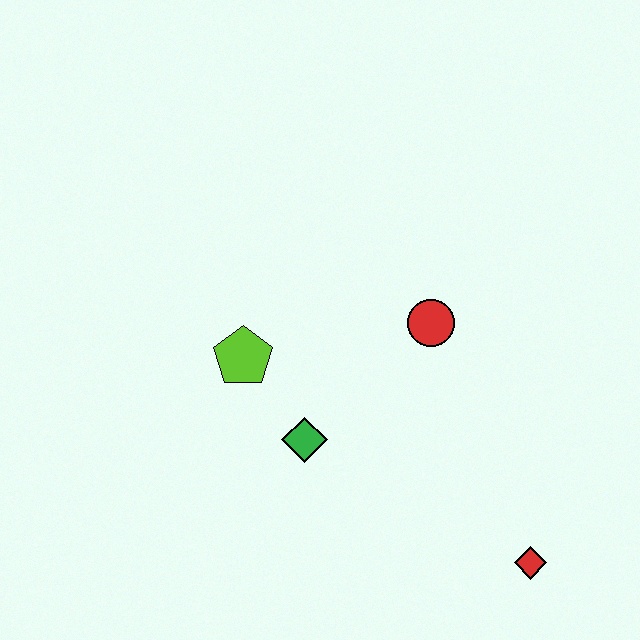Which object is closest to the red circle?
The green diamond is closest to the red circle.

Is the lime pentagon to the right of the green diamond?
No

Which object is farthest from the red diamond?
The lime pentagon is farthest from the red diamond.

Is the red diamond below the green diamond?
Yes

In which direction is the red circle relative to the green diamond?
The red circle is to the right of the green diamond.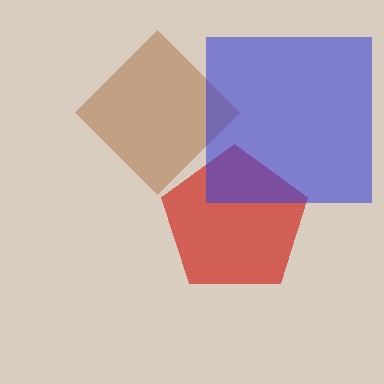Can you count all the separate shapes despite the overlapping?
Yes, there are 3 separate shapes.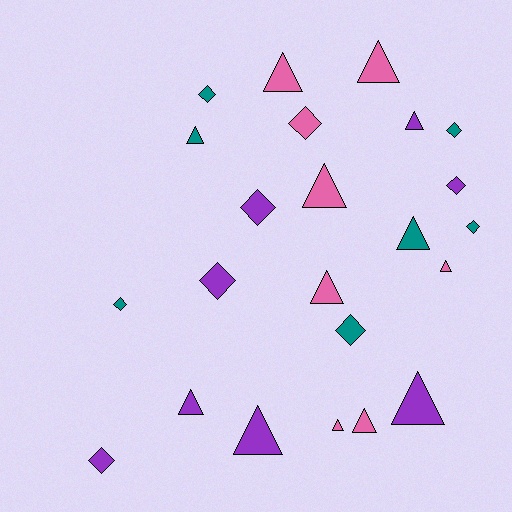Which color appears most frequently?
Purple, with 8 objects.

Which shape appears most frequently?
Triangle, with 13 objects.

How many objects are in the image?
There are 23 objects.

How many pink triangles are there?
There are 7 pink triangles.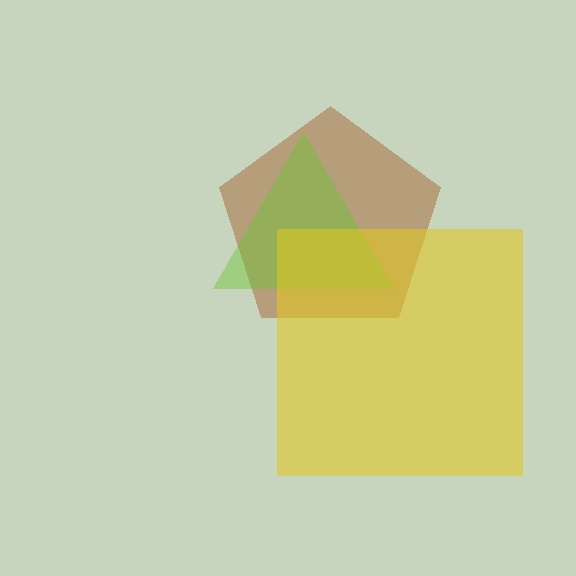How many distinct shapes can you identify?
There are 3 distinct shapes: a brown pentagon, a lime triangle, a yellow square.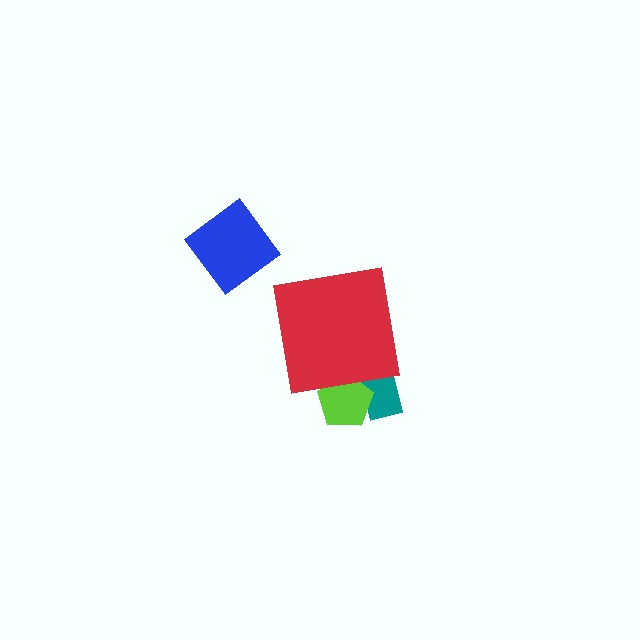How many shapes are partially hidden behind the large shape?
2 shapes are partially hidden.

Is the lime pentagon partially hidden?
Yes, the lime pentagon is partially hidden behind the red square.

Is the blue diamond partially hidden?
No, the blue diamond is fully visible.